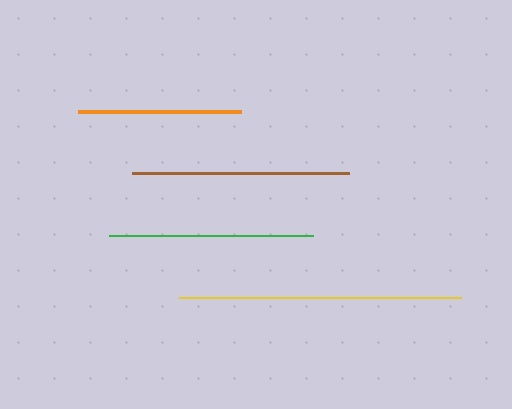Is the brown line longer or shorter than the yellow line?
The yellow line is longer than the brown line.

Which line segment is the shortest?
The orange line is the shortest at approximately 163 pixels.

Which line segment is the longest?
The yellow line is the longest at approximately 282 pixels.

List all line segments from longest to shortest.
From longest to shortest: yellow, brown, green, orange.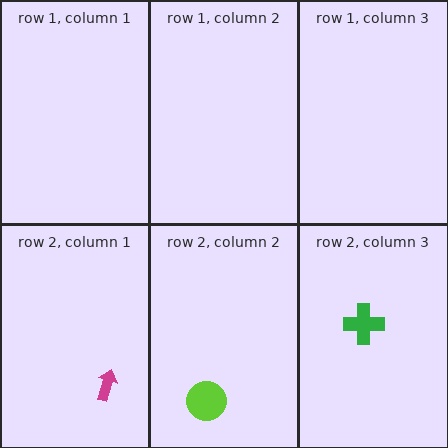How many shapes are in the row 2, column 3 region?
1.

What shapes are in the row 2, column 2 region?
The lime circle.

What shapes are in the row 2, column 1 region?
The magenta arrow.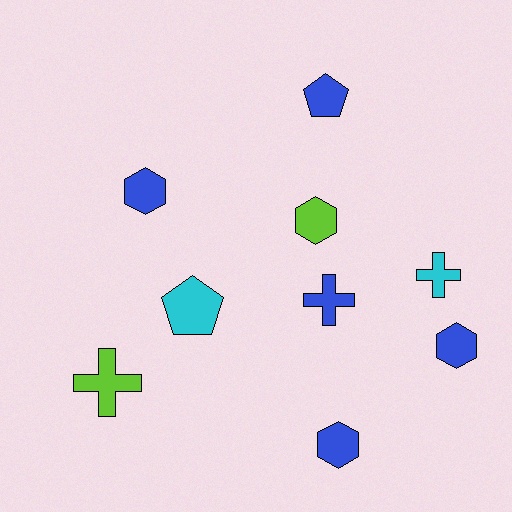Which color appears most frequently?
Blue, with 5 objects.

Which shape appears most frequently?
Hexagon, with 4 objects.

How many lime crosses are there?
There is 1 lime cross.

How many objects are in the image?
There are 9 objects.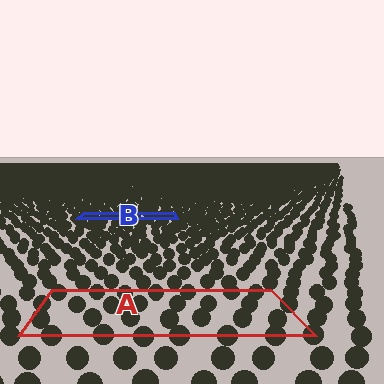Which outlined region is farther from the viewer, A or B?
Region B is farther from the viewer — the texture elements inside it appear smaller and more densely packed.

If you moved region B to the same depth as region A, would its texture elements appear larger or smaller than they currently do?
They would appear larger. At a closer depth, the same texture elements are projected at a bigger on-screen size.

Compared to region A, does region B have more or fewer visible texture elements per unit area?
Region B has more texture elements per unit area — they are packed more densely because it is farther away.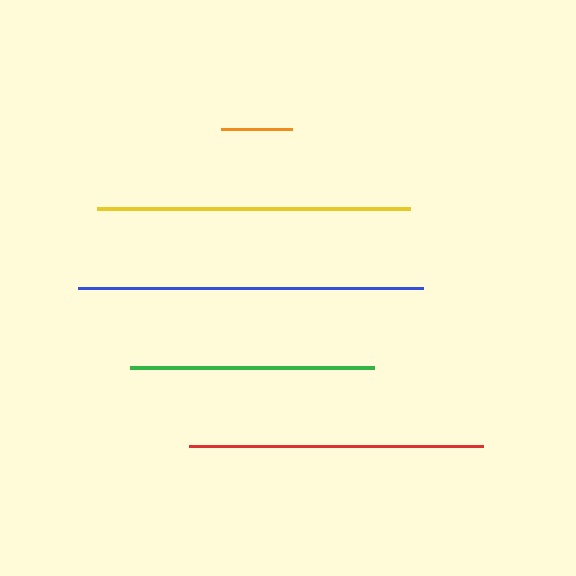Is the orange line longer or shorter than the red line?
The red line is longer than the orange line.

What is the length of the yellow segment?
The yellow segment is approximately 314 pixels long.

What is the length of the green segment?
The green segment is approximately 244 pixels long.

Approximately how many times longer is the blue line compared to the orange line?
The blue line is approximately 4.9 times the length of the orange line.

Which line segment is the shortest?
The orange line is the shortest at approximately 71 pixels.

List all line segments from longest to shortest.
From longest to shortest: blue, yellow, red, green, orange.